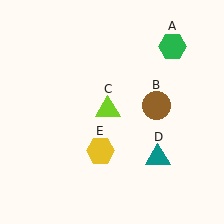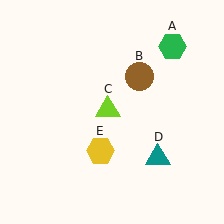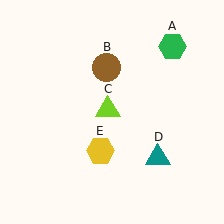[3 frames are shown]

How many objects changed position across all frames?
1 object changed position: brown circle (object B).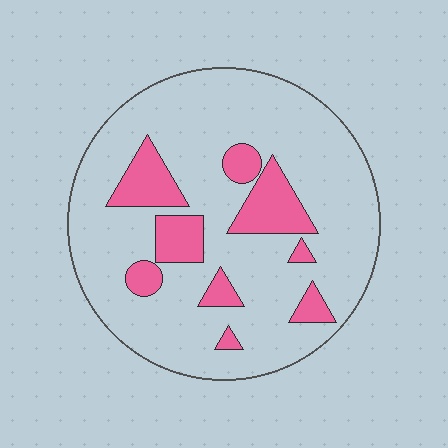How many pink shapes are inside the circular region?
9.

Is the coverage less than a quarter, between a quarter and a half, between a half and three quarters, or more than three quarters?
Less than a quarter.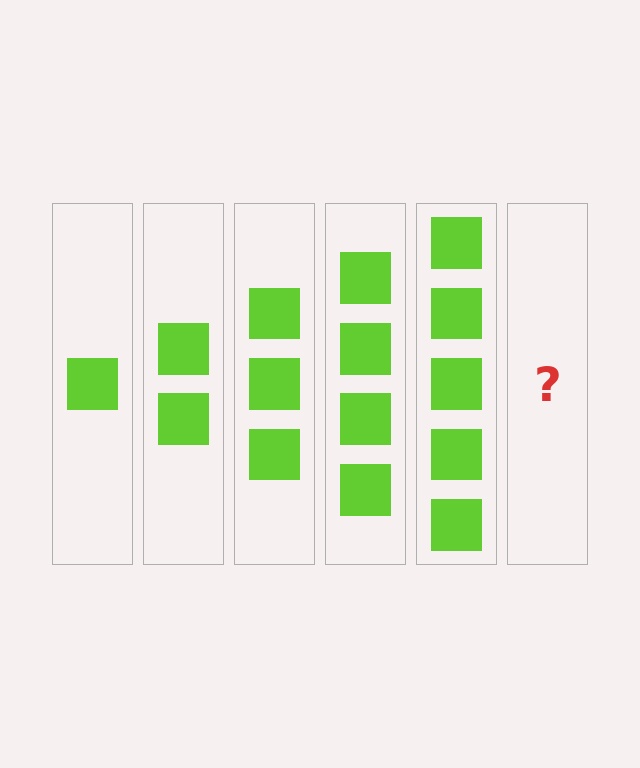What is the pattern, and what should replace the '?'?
The pattern is that each step adds one more square. The '?' should be 6 squares.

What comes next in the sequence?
The next element should be 6 squares.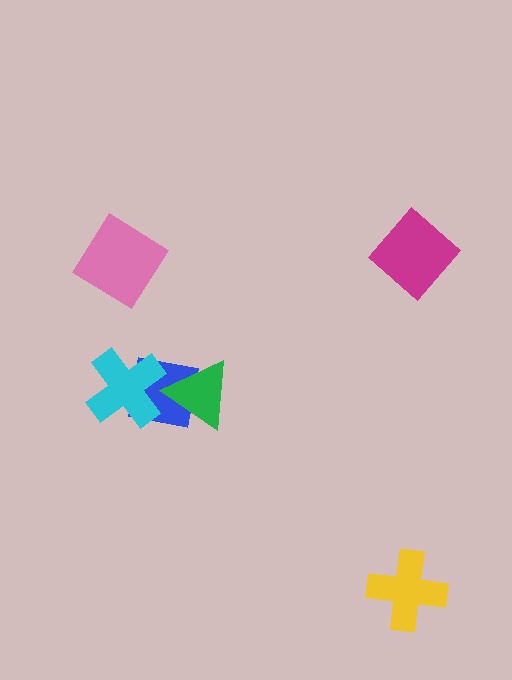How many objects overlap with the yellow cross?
0 objects overlap with the yellow cross.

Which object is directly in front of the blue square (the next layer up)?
The cyan cross is directly in front of the blue square.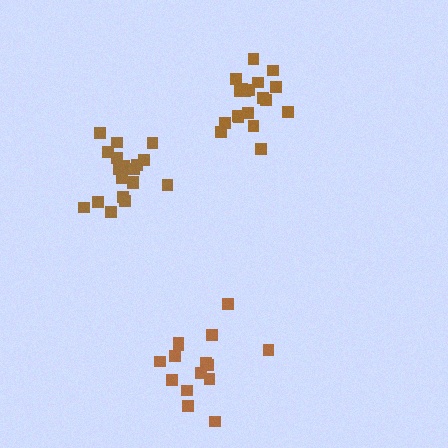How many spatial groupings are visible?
There are 3 spatial groupings.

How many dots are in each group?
Group 1: 20 dots, Group 2: 15 dots, Group 3: 19 dots (54 total).